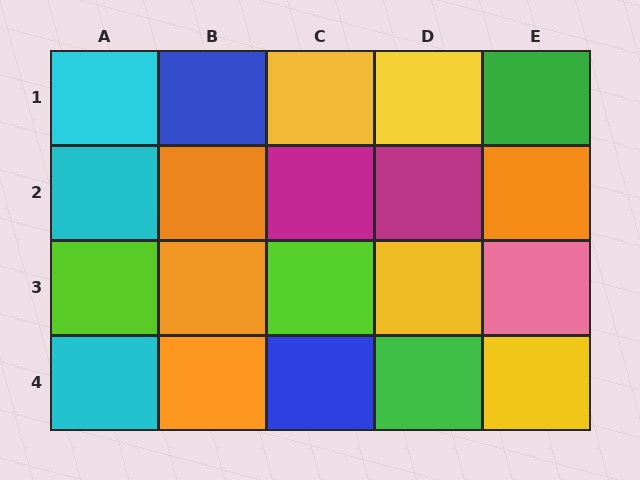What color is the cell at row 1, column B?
Blue.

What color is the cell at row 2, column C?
Magenta.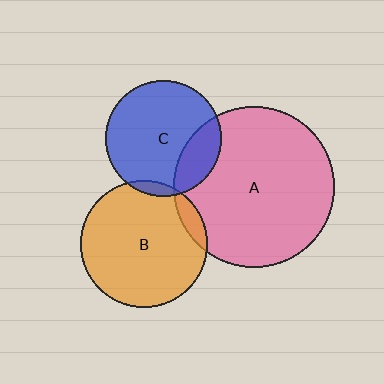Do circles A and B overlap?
Yes.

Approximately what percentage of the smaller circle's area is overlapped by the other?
Approximately 10%.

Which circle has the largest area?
Circle A (pink).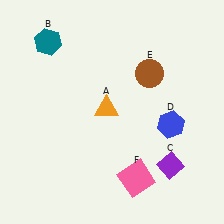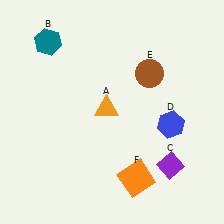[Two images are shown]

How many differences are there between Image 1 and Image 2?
There is 1 difference between the two images.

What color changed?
The square (F) changed from pink in Image 1 to orange in Image 2.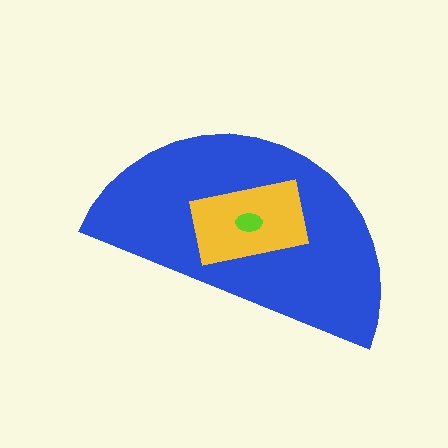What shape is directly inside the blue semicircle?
The yellow rectangle.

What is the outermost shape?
The blue semicircle.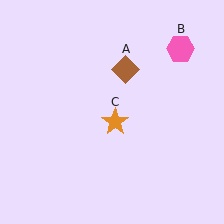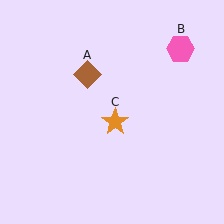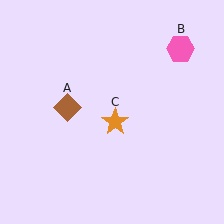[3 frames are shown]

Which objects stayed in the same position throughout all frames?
Pink hexagon (object B) and orange star (object C) remained stationary.